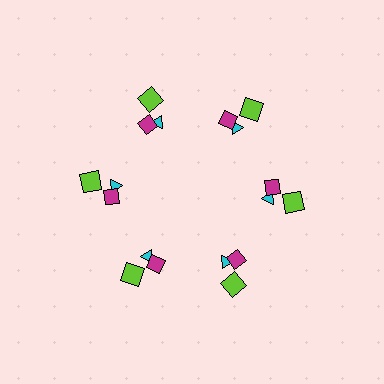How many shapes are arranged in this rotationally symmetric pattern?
There are 18 shapes, arranged in 6 groups of 3.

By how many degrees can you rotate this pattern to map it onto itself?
The pattern maps onto itself every 60 degrees of rotation.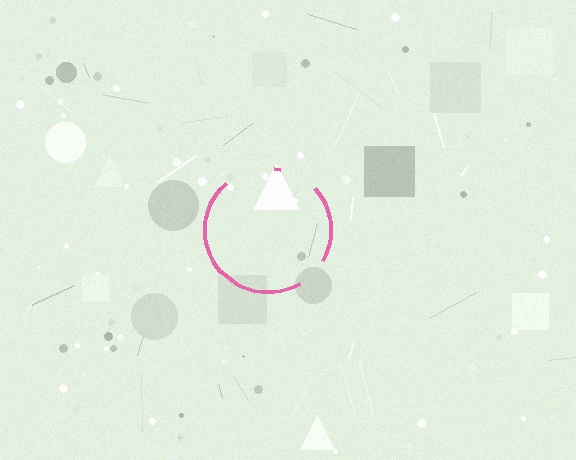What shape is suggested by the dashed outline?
The dashed outline suggests a circle.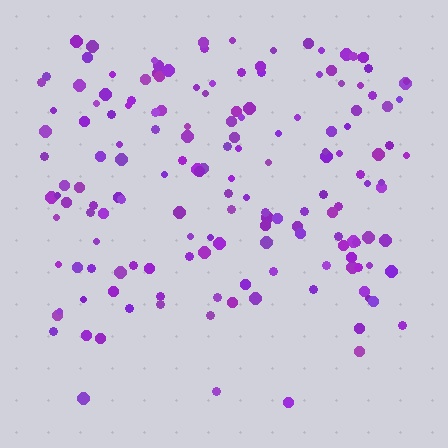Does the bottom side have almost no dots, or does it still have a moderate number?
Still a moderate number, just noticeably fewer than the top.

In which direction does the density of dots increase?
From bottom to top, with the top side densest.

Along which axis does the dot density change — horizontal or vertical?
Vertical.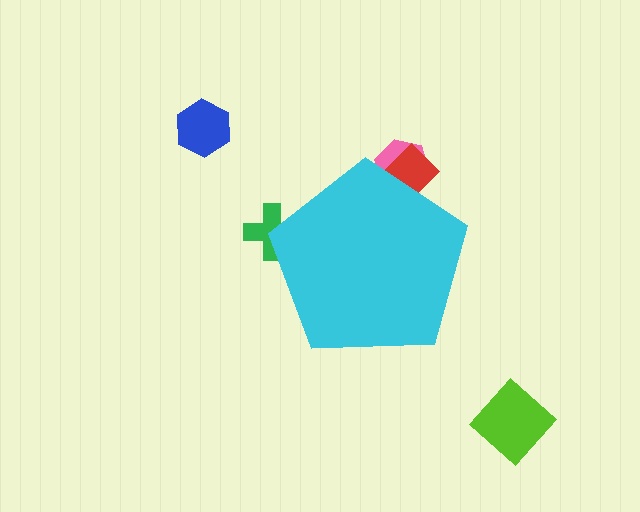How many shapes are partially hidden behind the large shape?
3 shapes are partially hidden.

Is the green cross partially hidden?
Yes, the green cross is partially hidden behind the cyan pentagon.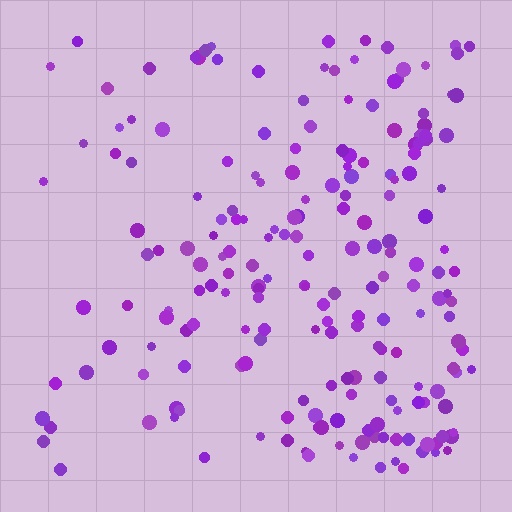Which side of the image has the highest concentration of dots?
The right.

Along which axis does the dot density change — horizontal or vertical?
Horizontal.